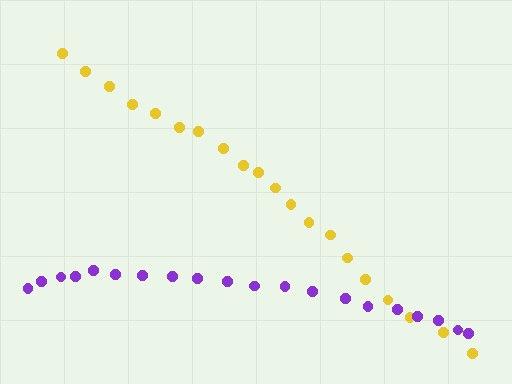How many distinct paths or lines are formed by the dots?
There are 2 distinct paths.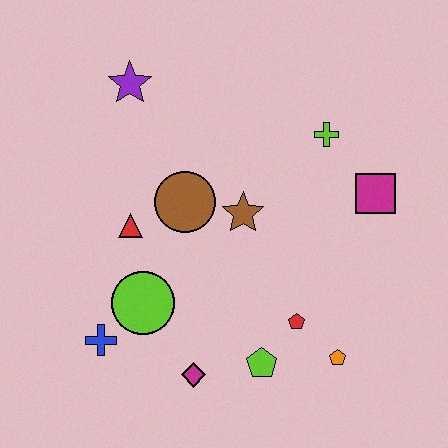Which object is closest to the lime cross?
The magenta square is closest to the lime cross.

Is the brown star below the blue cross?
No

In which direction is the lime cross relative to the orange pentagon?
The lime cross is above the orange pentagon.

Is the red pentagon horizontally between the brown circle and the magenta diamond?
No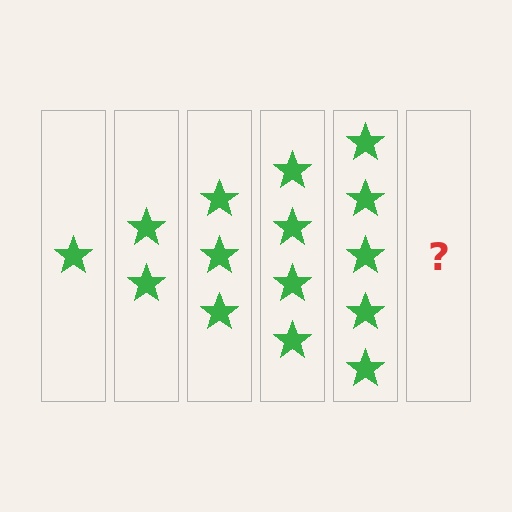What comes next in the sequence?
The next element should be 6 stars.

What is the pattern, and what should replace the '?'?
The pattern is that each step adds one more star. The '?' should be 6 stars.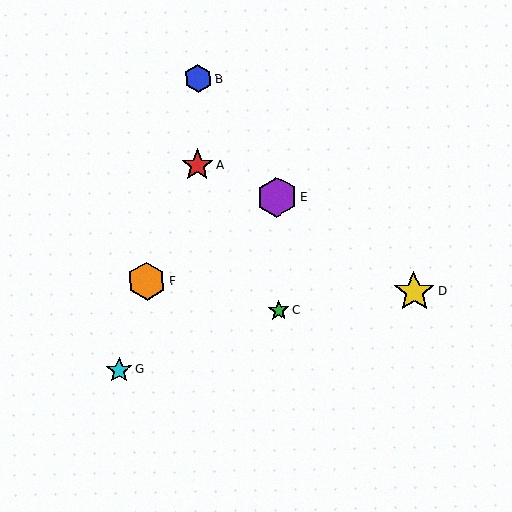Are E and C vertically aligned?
Yes, both are at x≈277.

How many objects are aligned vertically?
2 objects (C, E) are aligned vertically.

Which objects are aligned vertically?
Objects C, E are aligned vertically.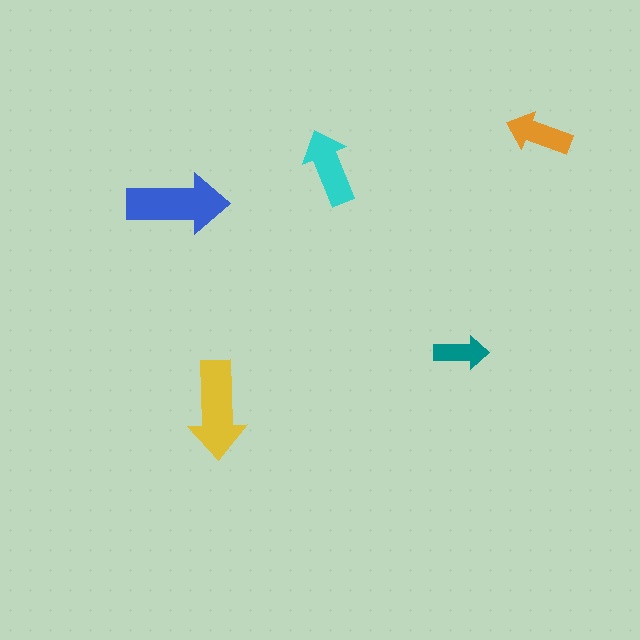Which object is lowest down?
The yellow arrow is bottommost.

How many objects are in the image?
There are 5 objects in the image.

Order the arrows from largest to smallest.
the blue one, the yellow one, the cyan one, the orange one, the teal one.